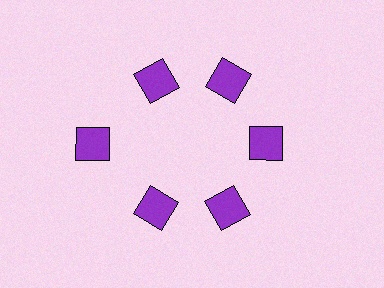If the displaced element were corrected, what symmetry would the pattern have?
It would have 6-fold rotational symmetry — the pattern would map onto itself every 60 degrees.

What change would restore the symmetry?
The symmetry would be restored by moving it inward, back onto the ring so that all 6 squares sit at equal angles and equal distance from the center.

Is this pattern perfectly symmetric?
No. The 6 purple squares are arranged in a ring, but one element near the 9 o'clock position is pushed outward from the center, breaking the 6-fold rotational symmetry.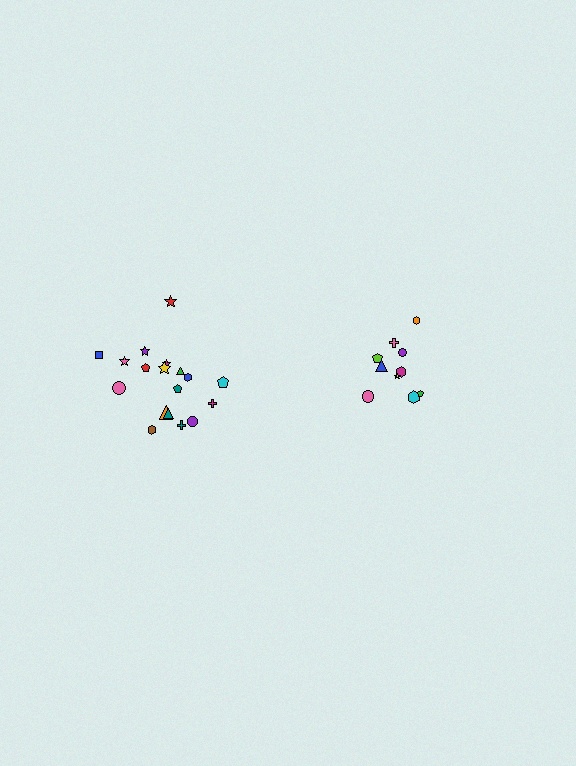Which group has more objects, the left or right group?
The left group.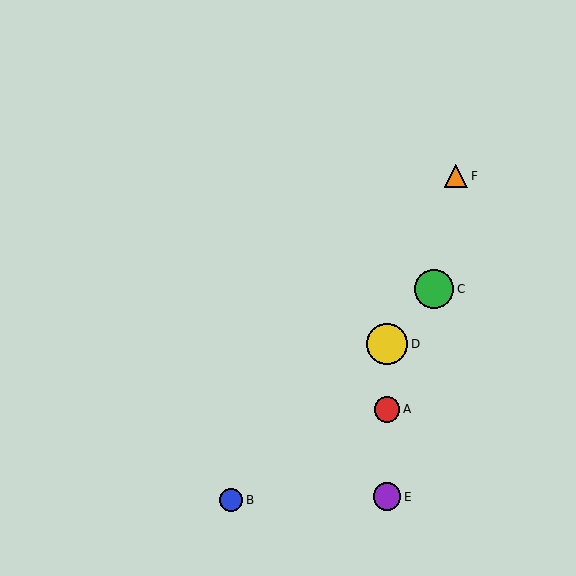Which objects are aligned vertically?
Objects A, D, E are aligned vertically.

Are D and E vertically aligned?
Yes, both are at x≈387.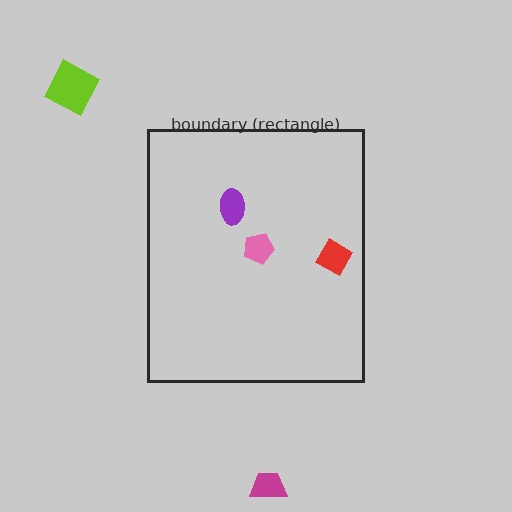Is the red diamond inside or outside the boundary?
Inside.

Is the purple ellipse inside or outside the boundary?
Inside.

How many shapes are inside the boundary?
3 inside, 2 outside.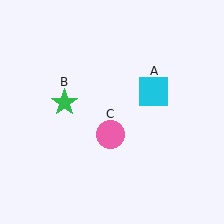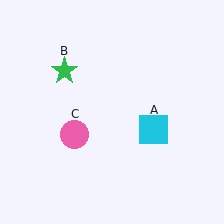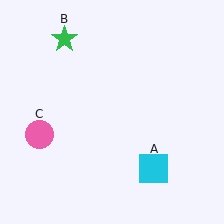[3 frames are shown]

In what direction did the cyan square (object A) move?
The cyan square (object A) moved down.